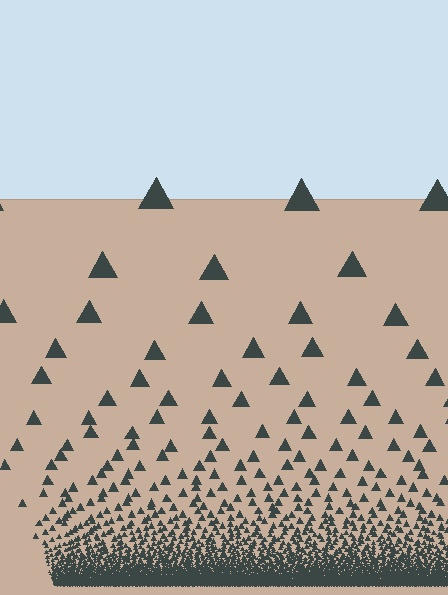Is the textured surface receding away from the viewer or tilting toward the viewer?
The surface appears to tilt toward the viewer. Texture elements get larger and sparser toward the top.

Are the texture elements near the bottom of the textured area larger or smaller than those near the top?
Smaller. The gradient is inverted — elements near the bottom are smaller and denser.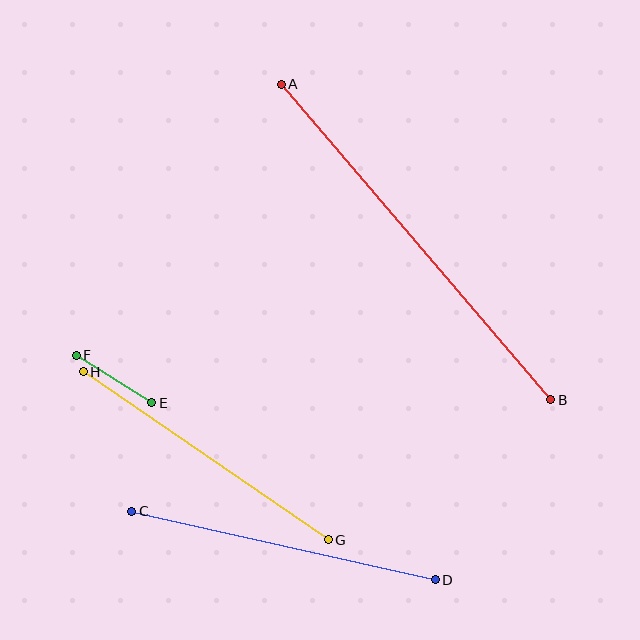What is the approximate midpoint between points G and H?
The midpoint is at approximately (206, 456) pixels.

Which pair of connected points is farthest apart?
Points A and B are farthest apart.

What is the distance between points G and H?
The distance is approximately 297 pixels.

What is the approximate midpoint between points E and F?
The midpoint is at approximately (114, 379) pixels.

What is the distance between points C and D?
The distance is approximately 311 pixels.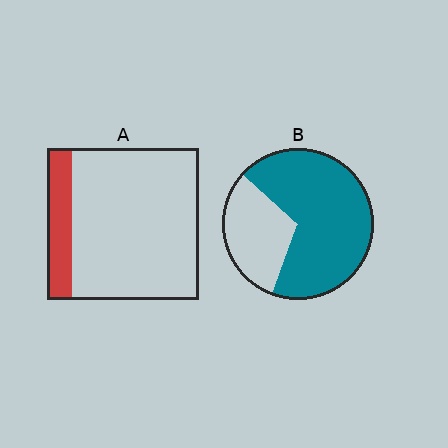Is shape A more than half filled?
No.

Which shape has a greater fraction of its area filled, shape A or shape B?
Shape B.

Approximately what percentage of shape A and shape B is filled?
A is approximately 15% and B is approximately 70%.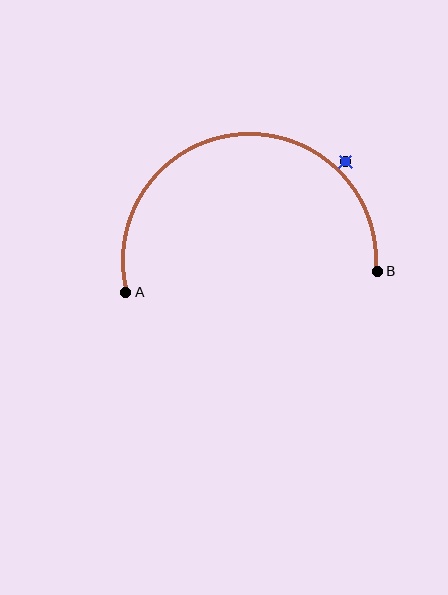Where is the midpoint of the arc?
The arc midpoint is the point on the curve farthest from the straight line joining A and B. It sits above that line.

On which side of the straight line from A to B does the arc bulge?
The arc bulges above the straight line connecting A and B.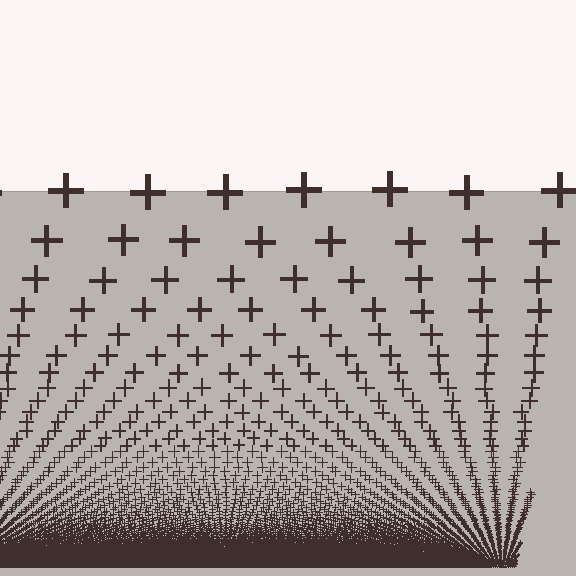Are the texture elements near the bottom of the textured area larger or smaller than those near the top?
Smaller. The gradient is inverted — elements near the bottom are smaller and denser.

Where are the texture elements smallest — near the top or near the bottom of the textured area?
Near the bottom.